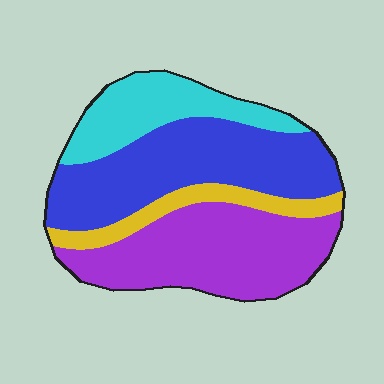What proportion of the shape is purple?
Purple covers roughly 35% of the shape.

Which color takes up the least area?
Yellow, at roughly 10%.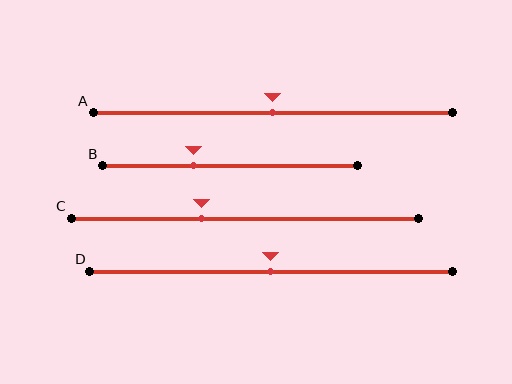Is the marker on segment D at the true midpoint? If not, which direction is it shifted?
Yes, the marker on segment D is at the true midpoint.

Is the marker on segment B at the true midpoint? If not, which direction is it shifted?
No, the marker on segment B is shifted to the left by about 14% of the segment length.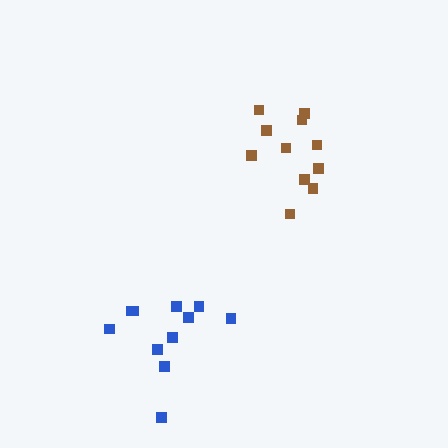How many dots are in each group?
Group 1: 11 dots, Group 2: 11 dots (22 total).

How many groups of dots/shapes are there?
There are 2 groups.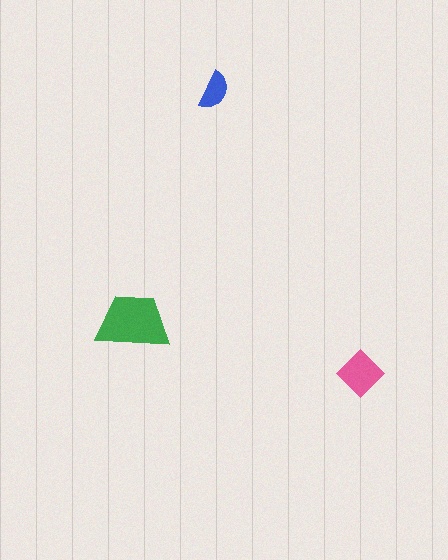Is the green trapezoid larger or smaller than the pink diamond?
Larger.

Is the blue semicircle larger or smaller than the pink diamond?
Smaller.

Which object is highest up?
The blue semicircle is topmost.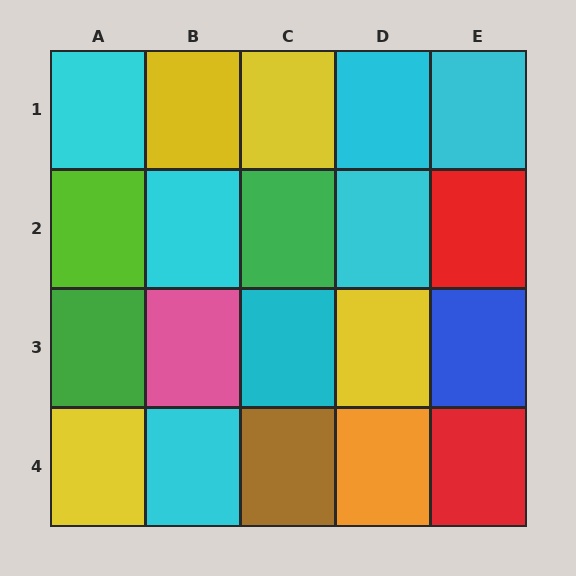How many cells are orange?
1 cell is orange.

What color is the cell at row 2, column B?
Cyan.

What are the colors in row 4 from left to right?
Yellow, cyan, brown, orange, red.